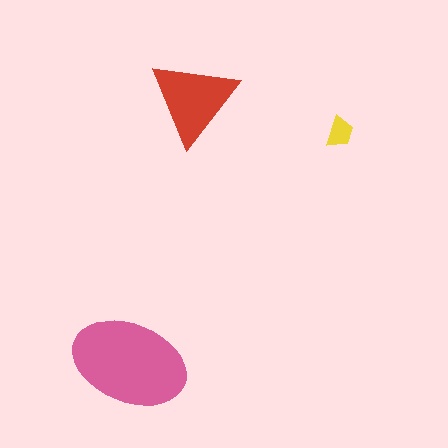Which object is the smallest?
The yellow trapezoid.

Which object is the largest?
The pink ellipse.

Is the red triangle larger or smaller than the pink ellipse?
Smaller.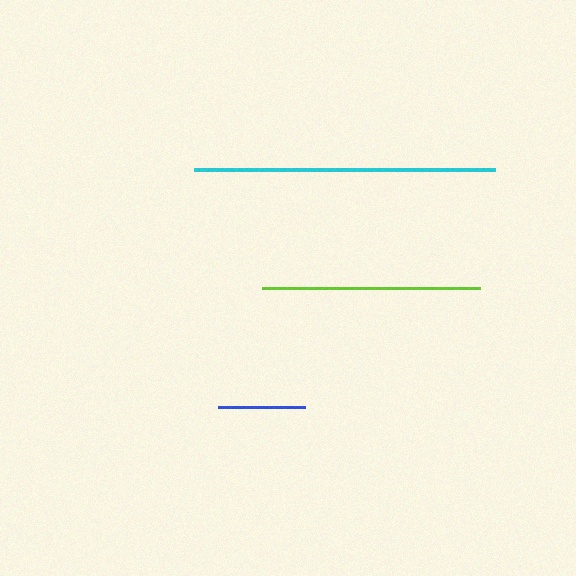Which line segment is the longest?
The cyan line is the longest at approximately 301 pixels.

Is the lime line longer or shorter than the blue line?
The lime line is longer than the blue line.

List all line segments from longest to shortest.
From longest to shortest: cyan, lime, blue.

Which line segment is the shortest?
The blue line is the shortest at approximately 88 pixels.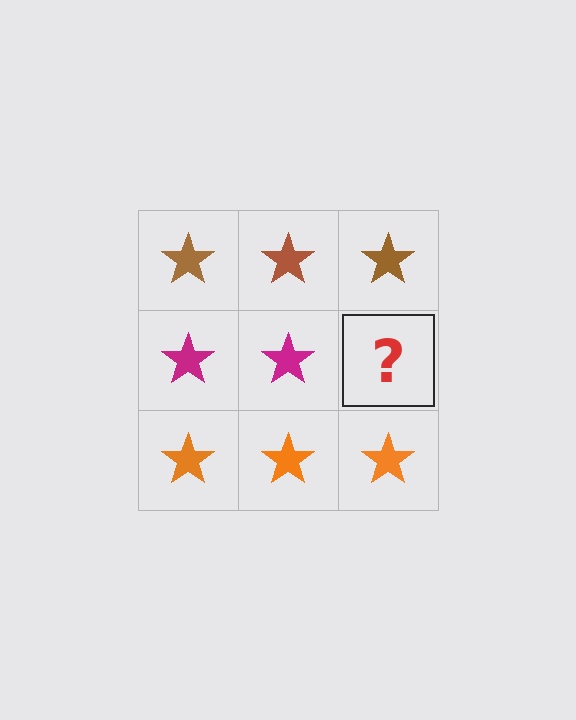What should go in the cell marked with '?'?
The missing cell should contain a magenta star.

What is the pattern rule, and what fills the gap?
The rule is that each row has a consistent color. The gap should be filled with a magenta star.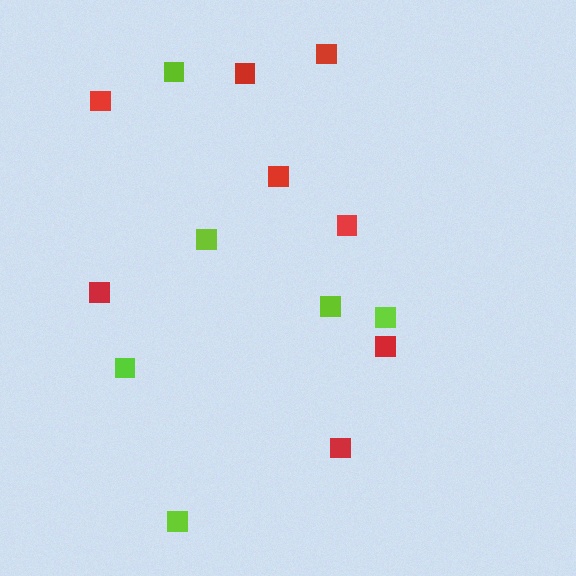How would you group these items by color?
There are 2 groups: one group of red squares (8) and one group of lime squares (6).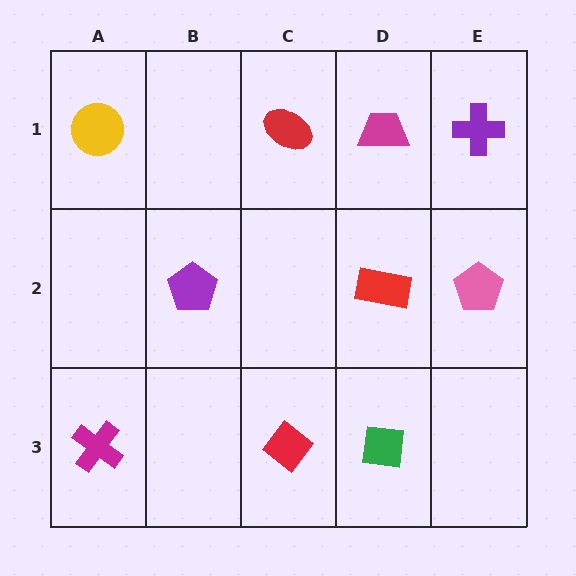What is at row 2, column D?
A red rectangle.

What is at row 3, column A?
A magenta cross.